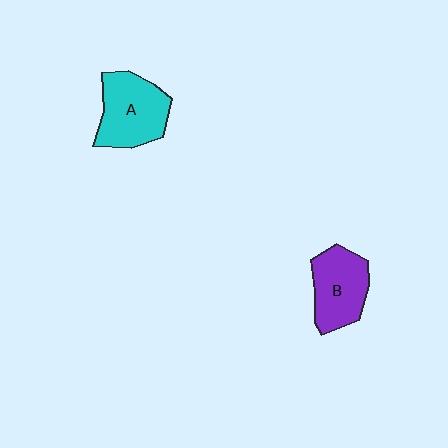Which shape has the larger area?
Shape A (cyan).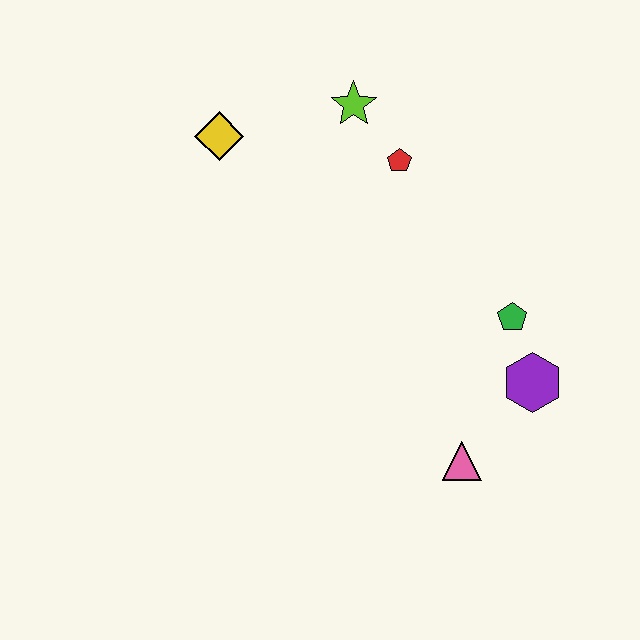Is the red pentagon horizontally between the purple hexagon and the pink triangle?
No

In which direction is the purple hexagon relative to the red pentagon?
The purple hexagon is below the red pentagon.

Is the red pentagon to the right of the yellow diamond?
Yes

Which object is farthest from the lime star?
The pink triangle is farthest from the lime star.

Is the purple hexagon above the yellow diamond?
No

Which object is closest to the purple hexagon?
The green pentagon is closest to the purple hexagon.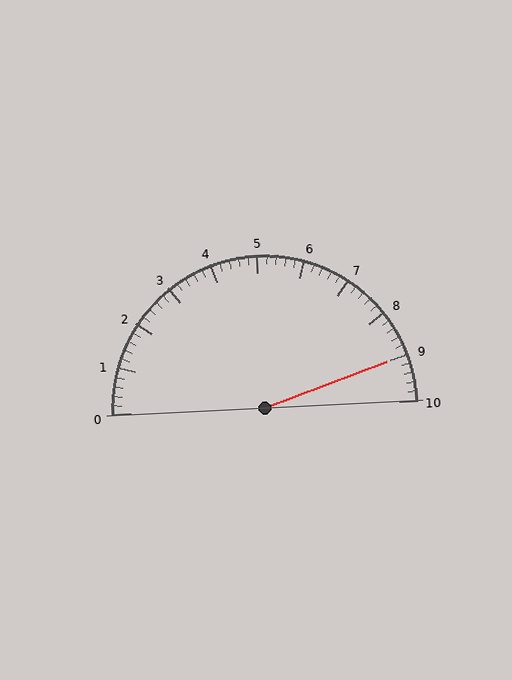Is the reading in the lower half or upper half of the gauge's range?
The reading is in the upper half of the range (0 to 10).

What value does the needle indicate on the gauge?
The needle indicates approximately 9.0.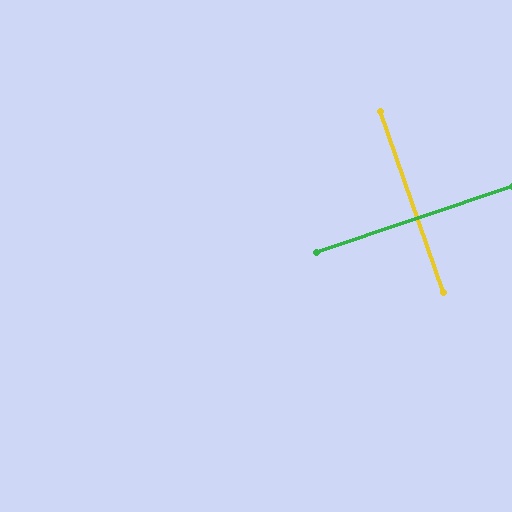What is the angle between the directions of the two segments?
Approximately 89 degrees.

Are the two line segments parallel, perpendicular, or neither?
Perpendicular — they meet at approximately 89°.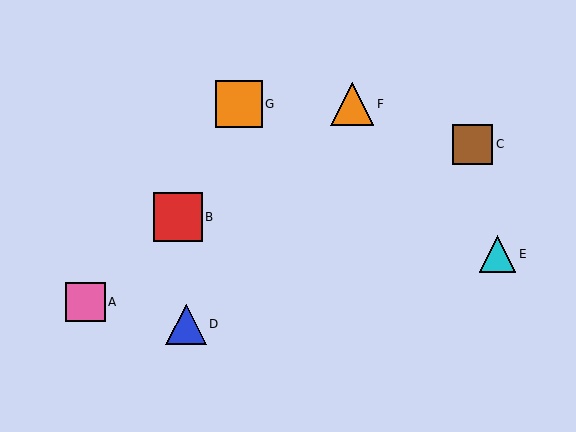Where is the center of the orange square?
The center of the orange square is at (239, 104).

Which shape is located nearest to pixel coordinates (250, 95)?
The orange square (labeled G) at (239, 104) is nearest to that location.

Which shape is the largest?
The red square (labeled B) is the largest.